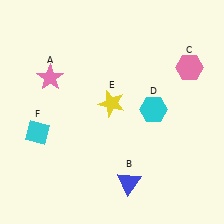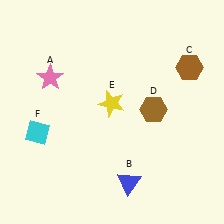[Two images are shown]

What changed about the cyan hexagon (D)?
In Image 1, D is cyan. In Image 2, it changed to brown.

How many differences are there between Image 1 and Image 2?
There are 2 differences between the two images.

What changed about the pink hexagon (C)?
In Image 1, C is pink. In Image 2, it changed to brown.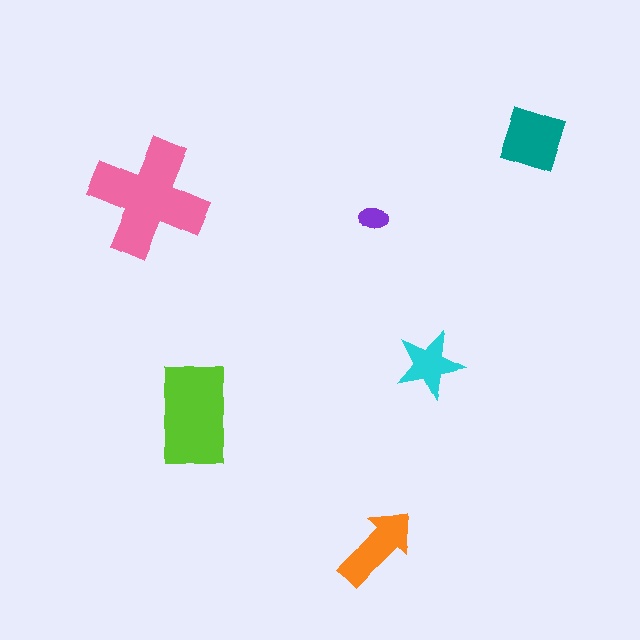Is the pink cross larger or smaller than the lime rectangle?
Larger.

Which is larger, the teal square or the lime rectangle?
The lime rectangle.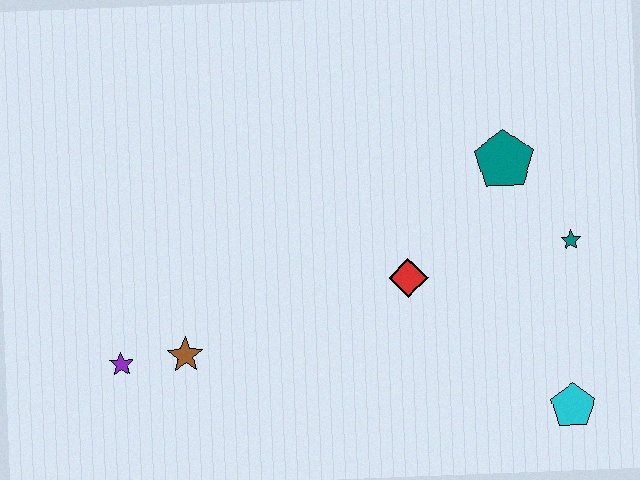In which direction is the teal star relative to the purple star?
The teal star is to the right of the purple star.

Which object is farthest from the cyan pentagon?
The purple star is farthest from the cyan pentagon.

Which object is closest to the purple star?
The brown star is closest to the purple star.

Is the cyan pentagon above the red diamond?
No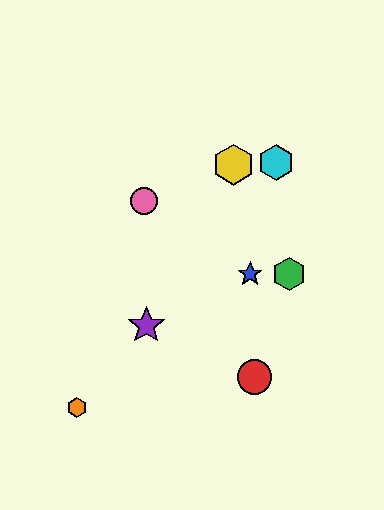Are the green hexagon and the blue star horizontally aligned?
Yes, both are at y≈274.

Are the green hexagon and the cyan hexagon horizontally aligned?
No, the green hexagon is at y≈274 and the cyan hexagon is at y≈162.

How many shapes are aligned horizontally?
2 shapes (the blue star, the green hexagon) are aligned horizontally.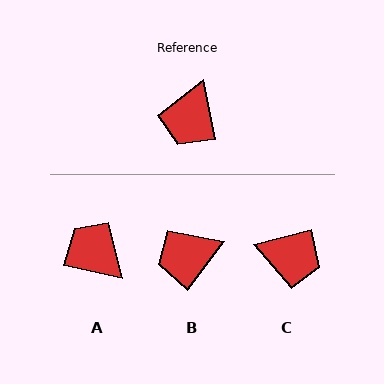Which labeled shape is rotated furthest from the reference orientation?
A, about 114 degrees away.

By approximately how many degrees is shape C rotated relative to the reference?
Approximately 93 degrees counter-clockwise.